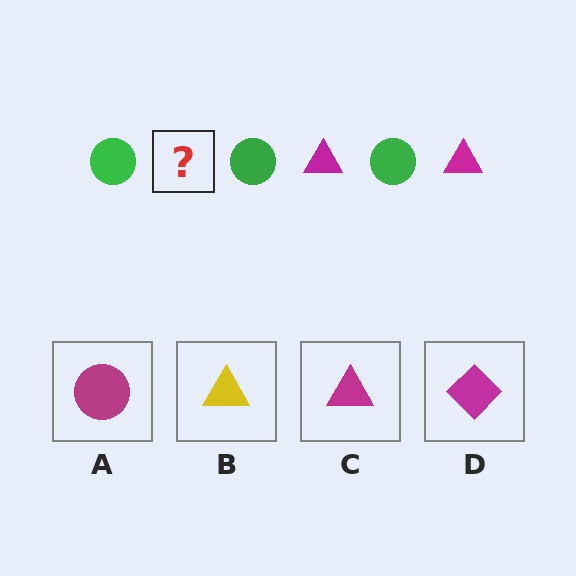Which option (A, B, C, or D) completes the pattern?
C.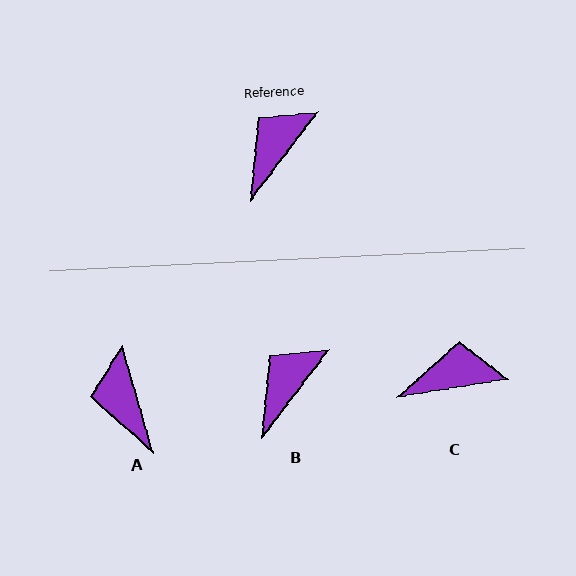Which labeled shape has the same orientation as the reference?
B.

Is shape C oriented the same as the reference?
No, it is off by about 43 degrees.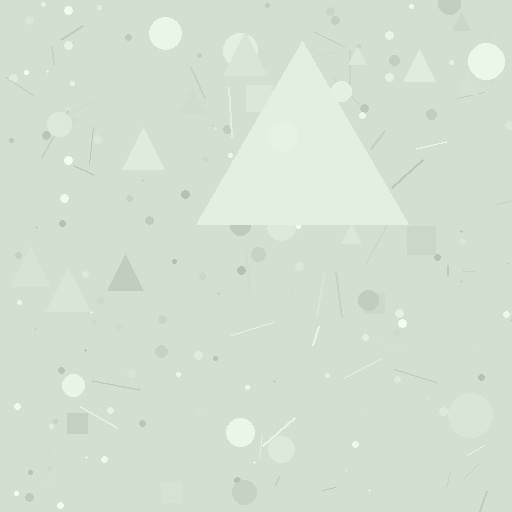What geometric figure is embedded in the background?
A triangle is embedded in the background.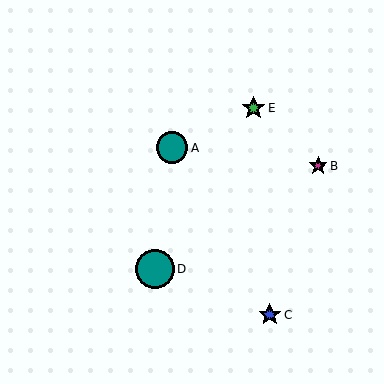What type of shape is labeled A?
Shape A is a teal circle.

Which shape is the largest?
The teal circle (labeled D) is the largest.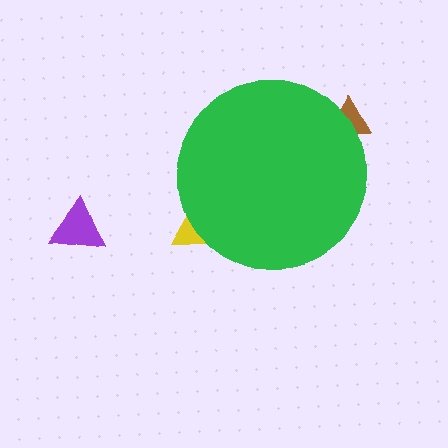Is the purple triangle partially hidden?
No, the purple triangle is fully visible.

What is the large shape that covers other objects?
A green circle.